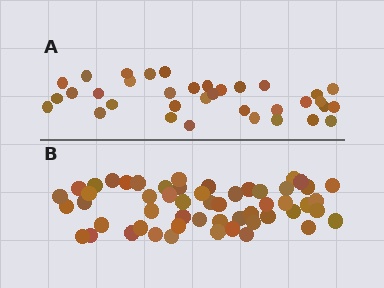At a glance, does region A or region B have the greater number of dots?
Region B (the bottom region) has more dots.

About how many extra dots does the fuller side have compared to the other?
Region B has approximately 20 more dots than region A.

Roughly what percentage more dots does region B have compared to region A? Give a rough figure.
About 55% more.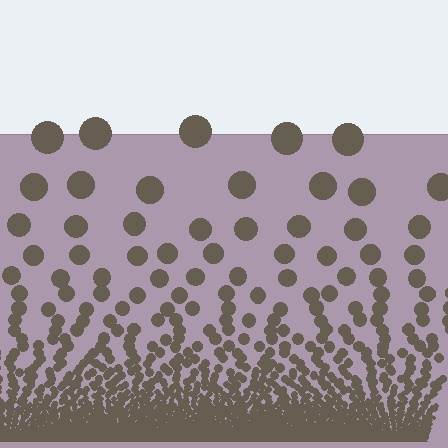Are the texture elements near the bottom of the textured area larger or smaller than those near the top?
Smaller. The gradient is inverted — elements near the bottom are smaller and denser.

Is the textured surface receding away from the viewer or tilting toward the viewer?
The surface appears to tilt toward the viewer. Texture elements get larger and sparser toward the top.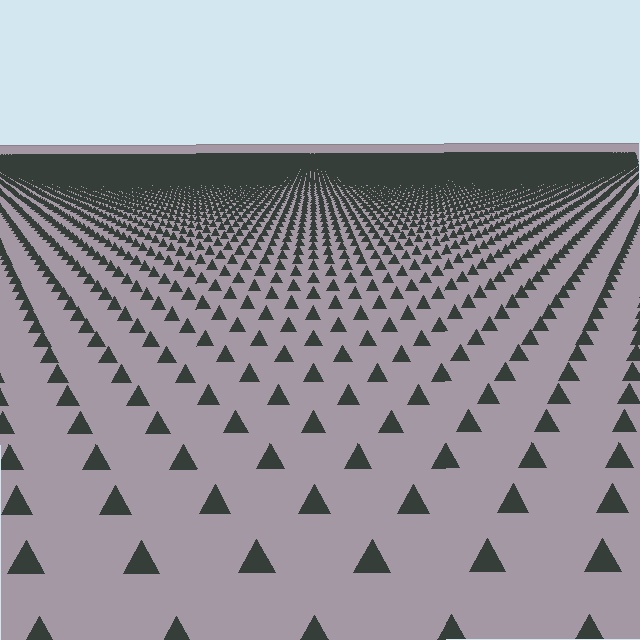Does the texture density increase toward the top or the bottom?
Density increases toward the top.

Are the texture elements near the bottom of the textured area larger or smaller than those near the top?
Larger. Near the bottom, elements are closer to the viewer and appear at a bigger on-screen size.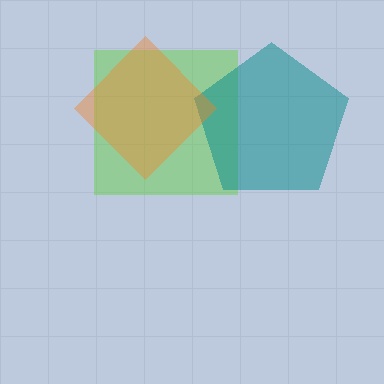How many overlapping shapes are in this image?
There are 3 overlapping shapes in the image.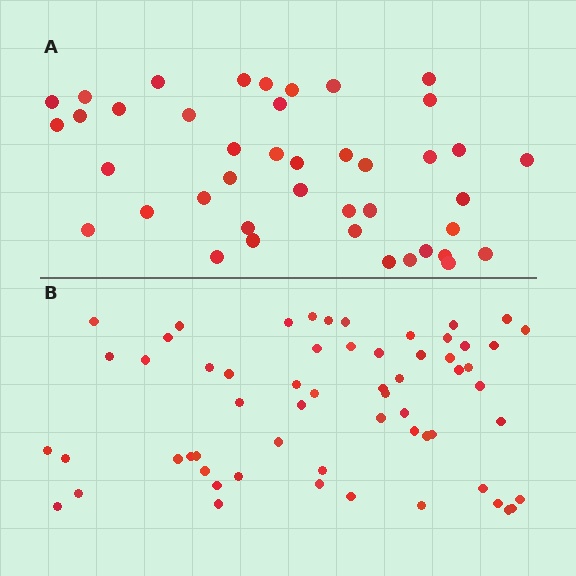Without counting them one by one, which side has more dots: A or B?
Region B (the bottom region) has more dots.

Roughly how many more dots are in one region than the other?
Region B has approximately 20 more dots than region A.